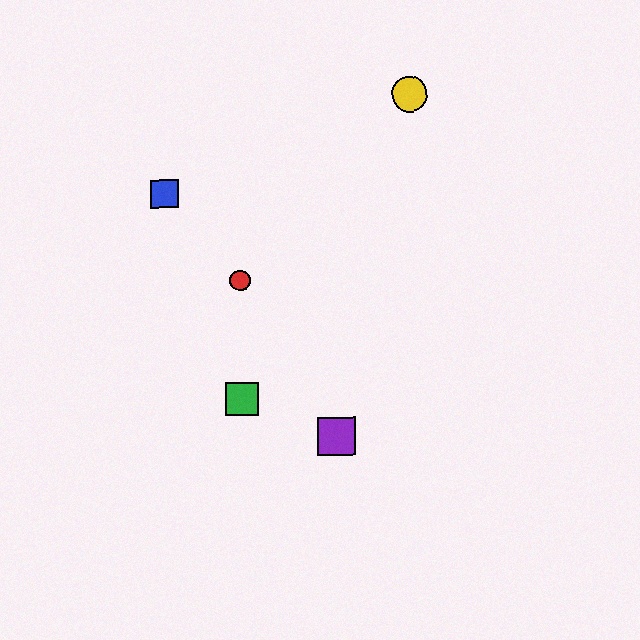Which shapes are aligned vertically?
The red circle, the green square are aligned vertically.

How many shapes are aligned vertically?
2 shapes (the red circle, the green square) are aligned vertically.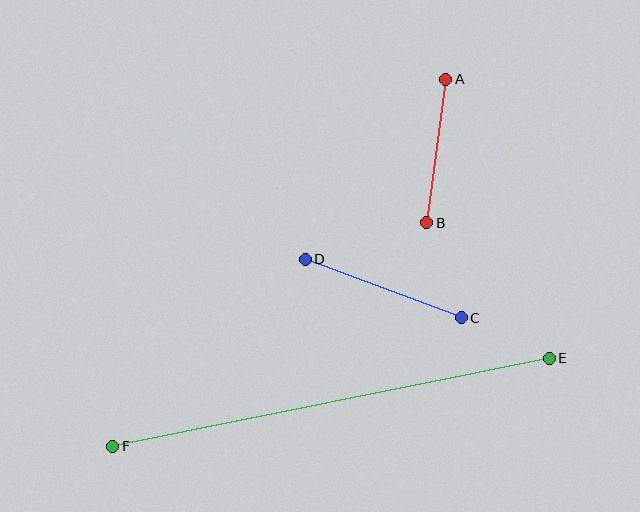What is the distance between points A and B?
The distance is approximately 145 pixels.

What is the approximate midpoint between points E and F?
The midpoint is at approximately (331, 402) pixels.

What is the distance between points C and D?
The distance is approximately 166 pixels.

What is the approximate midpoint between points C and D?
The midpoint is at approximately (383, 289) pixels.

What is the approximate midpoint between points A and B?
The midpoint is at approximately (436, 151) pixels.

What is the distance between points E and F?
The distance is approximately 445 pixels.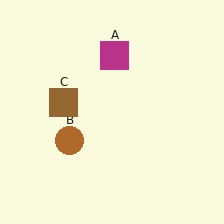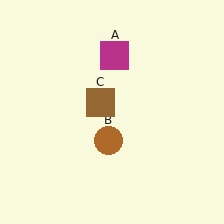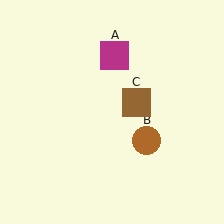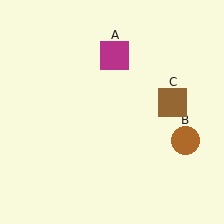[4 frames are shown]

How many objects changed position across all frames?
2 objects changed position: brown circle (object B), brown square (object C).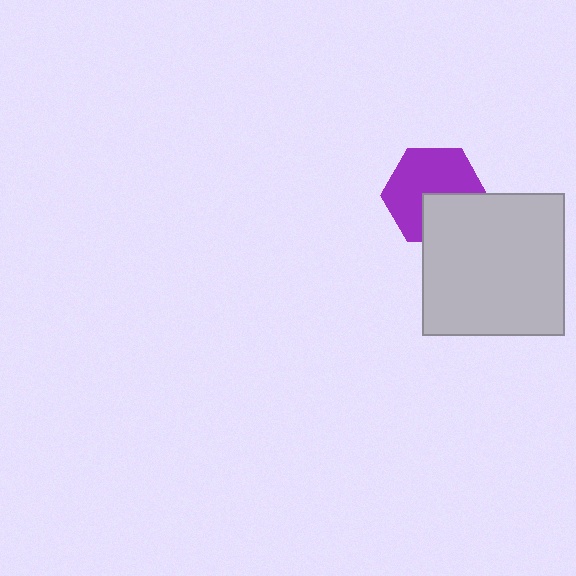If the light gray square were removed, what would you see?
You would see the complete purple hexagon.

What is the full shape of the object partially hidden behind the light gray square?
The partially hidden object is a purple hexagon.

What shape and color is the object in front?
The object in front is a light gray square.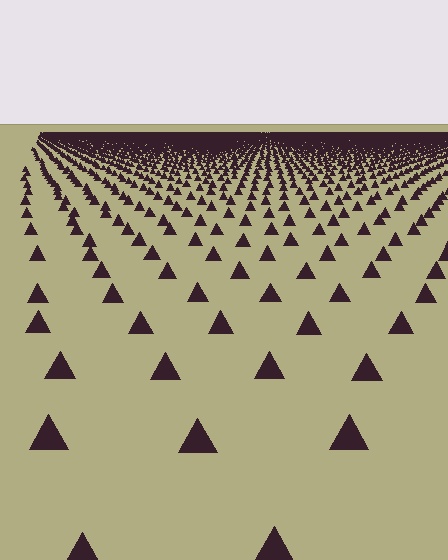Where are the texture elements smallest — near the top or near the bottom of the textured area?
Near the top.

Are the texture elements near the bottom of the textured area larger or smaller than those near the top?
Larger. Near the bottom, elements are closer to the viewer and appear at a bigger on-screen size.